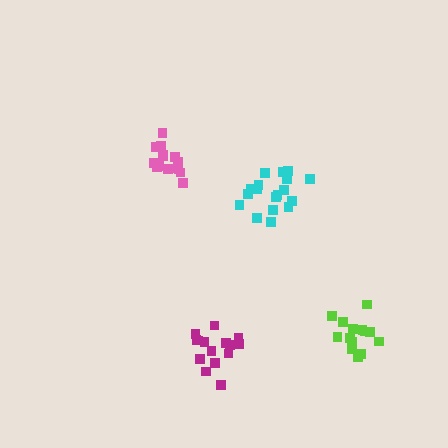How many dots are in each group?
Group 1: 18 dots, Group 2: 17 dots, Group 3: 15 dots, Group 4: 15 dots (65 total).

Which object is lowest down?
The magenta cluster is bottommost.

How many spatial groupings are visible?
There are 4 spatial groupings.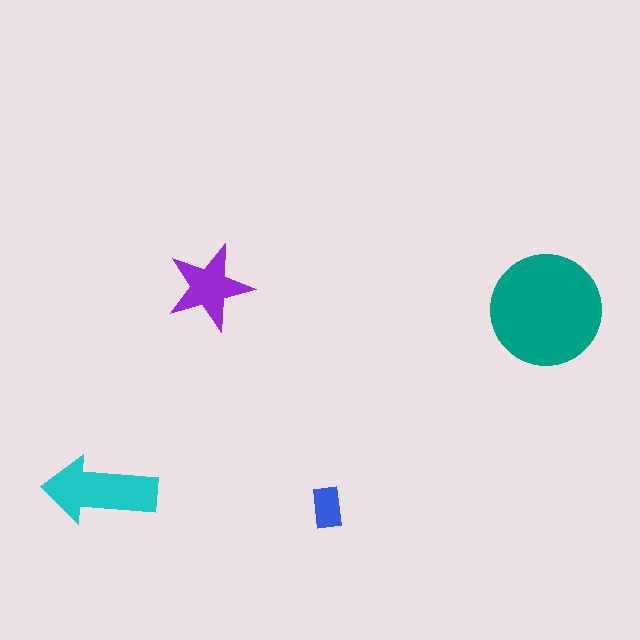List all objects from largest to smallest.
The teal circle, the cyan arrow, the purple star, the blue rectangle.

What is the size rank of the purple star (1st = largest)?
3rd.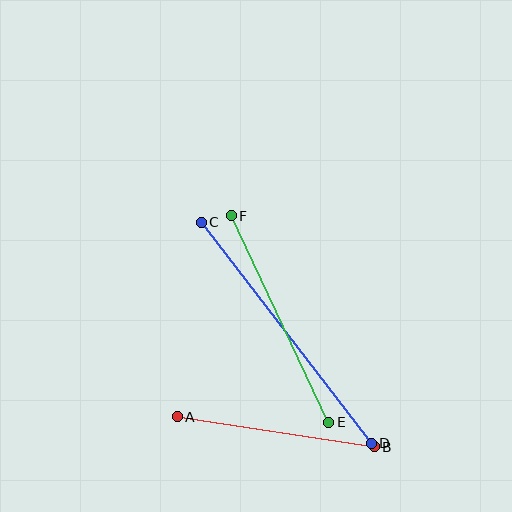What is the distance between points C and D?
The distance is approximately 279 pixels.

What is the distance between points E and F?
The distance is approximately 228 pixels.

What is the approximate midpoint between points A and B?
The midpoint is at approximately (276, 432) pixels.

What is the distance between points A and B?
The distance is approximately 199 pixels.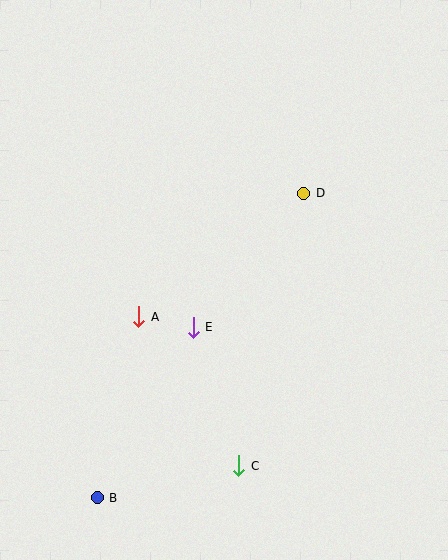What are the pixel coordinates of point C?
Point C is at (239, 466).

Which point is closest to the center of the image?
Point E at (193, 327) is closest to the center.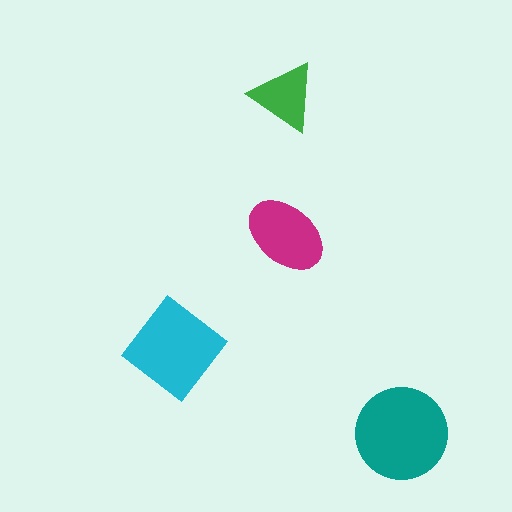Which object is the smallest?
The green triangle.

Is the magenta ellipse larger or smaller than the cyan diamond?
Smaller.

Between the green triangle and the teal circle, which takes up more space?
The teal circle.